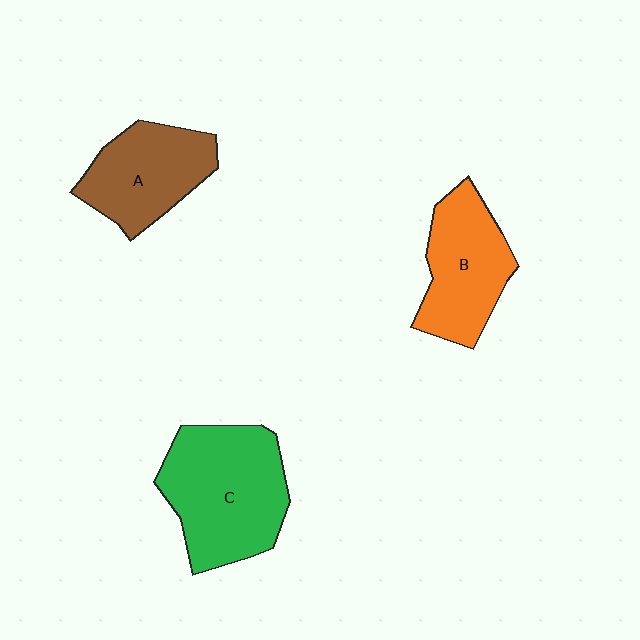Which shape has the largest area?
Shape C (green).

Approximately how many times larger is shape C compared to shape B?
Approximately 1.4 times.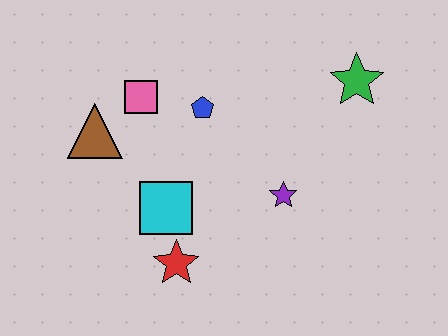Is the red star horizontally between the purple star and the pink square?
Yes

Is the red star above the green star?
No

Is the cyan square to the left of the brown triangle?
No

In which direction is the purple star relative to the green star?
The purple star is below the green star.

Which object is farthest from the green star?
The brown triangle is farthest from the green star.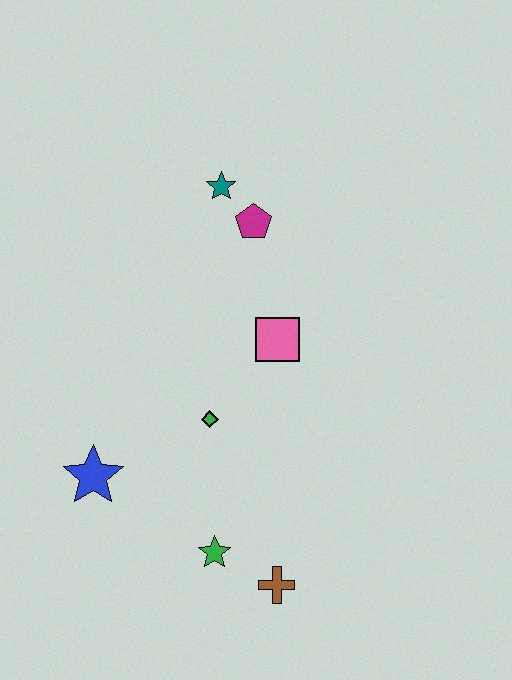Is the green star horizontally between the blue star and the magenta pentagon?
Yes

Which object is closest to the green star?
The brown cross is closest to the green star.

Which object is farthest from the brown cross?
The teal star is farthest from the brown cross.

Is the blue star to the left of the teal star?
Yes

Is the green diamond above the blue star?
Yes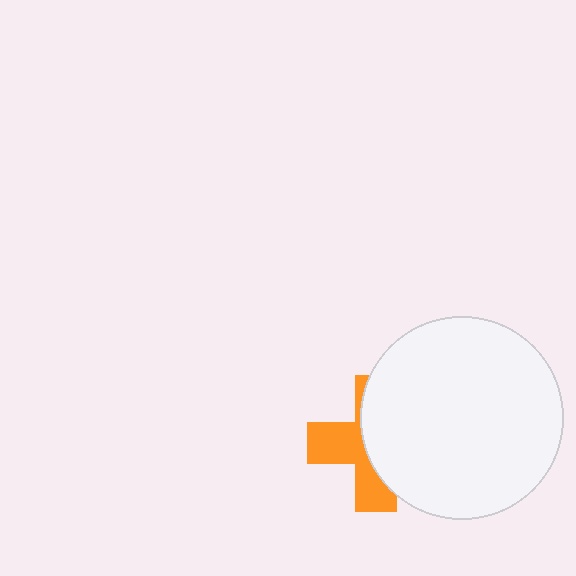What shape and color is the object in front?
The object in front is a white circle.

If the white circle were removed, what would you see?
You would see the complete orange cross.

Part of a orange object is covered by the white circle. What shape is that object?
It is a cross.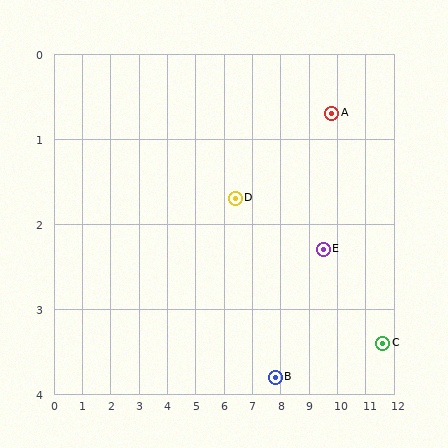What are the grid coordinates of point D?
Point D is at approximately (6.4, 1.7).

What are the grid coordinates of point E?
Point E is at approximately (9.5, 2.3).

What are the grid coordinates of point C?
Point C is at approximately (11.6, 3.4).